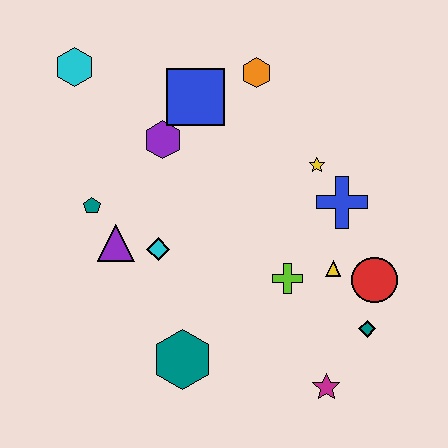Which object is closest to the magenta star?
The teal diamond is closest to the magenta star.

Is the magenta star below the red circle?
Yes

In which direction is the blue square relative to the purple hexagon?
The blue square is above the purple hexagon.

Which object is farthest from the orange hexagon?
The magenta star is farthest from the orange hexagon.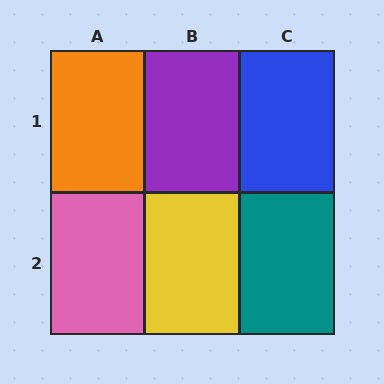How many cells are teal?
1 cell is teal.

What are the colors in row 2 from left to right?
Pink, yellow, teal.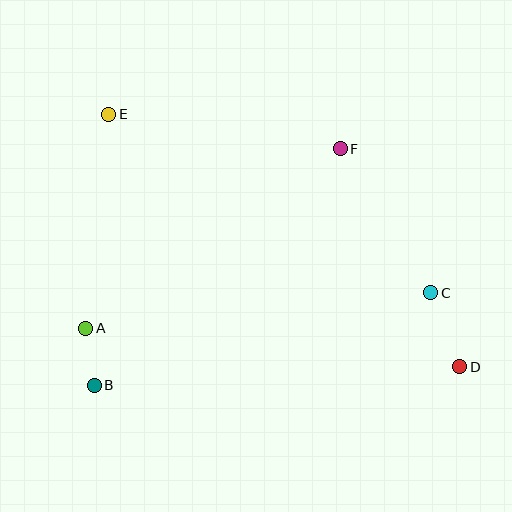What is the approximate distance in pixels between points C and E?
The distance between C and E is approximately 368 pixels.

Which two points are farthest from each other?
Points D and E are farthest from each other.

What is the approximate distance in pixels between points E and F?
The distance between E and F is approximately 234 pixels.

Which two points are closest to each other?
Points A and B are closest to each other.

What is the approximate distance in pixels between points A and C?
The distance between A and C is approximately 347 pixels.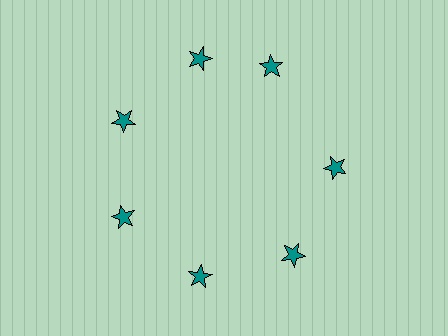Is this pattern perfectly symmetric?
No. The 7 teal stars are arranged in a ring, but one element near the 1 o'clock position is rotated out of alignment along the ring, breaking the 7-fold rotational symmetry.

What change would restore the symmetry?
The symmetry would be restored by rotating it back into even spacing with its neighbors so that all 7 stars sit at equal angles and equal distance from the center.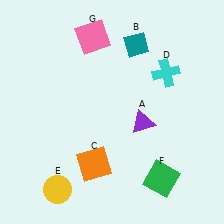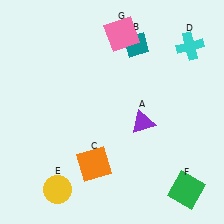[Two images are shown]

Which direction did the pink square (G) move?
The pink square (G) moved right.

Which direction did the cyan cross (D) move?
The cyan cross (D) moved up.